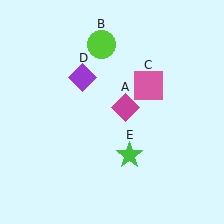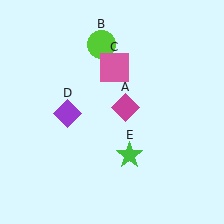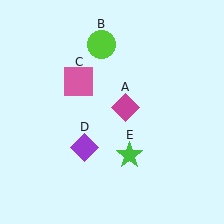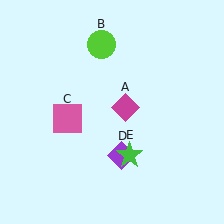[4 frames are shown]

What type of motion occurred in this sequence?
The pink square (object C), purple diamond (object D) rotated counterclockwise around the center of the scene.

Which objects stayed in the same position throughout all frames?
Magenta diamond (object A) and lime circle (object B) and green star (object E) remained stationary.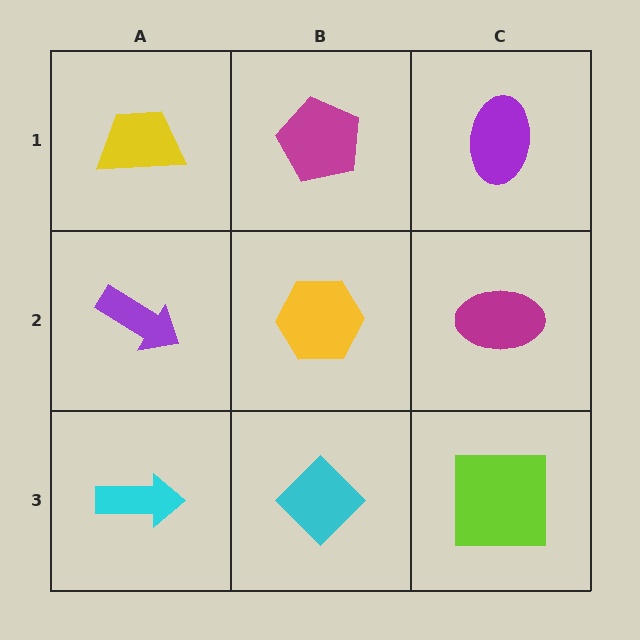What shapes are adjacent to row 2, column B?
A magenta pentagon (row 1, column B), a cyan diamond (row 3, column B), a purple arrow (row 2, column A), a magenta ellipse (row 2, column C).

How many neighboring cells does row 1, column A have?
2.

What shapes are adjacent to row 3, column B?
A yellow hexagon (row 2, column B), a cyan arrow (row 3, column A), a lime square (row 3, column C).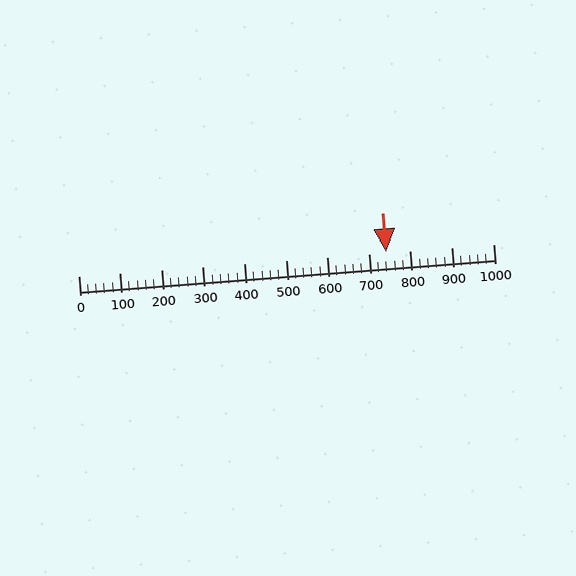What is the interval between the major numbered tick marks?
The major tick marks are spaced 100 units apart.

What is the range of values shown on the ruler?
The ruler shows values from 0 to 1000.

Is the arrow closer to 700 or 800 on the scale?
The arrow is closer to 700.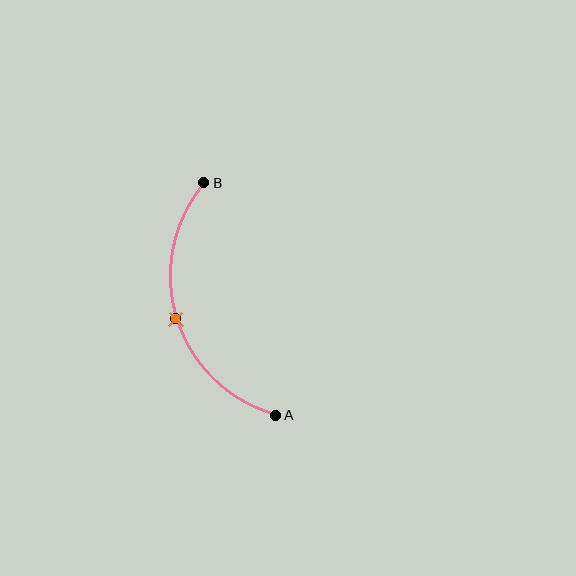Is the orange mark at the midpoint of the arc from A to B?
Yes. The orange mark lies on the arc at equal arc-length from both A and B — it is the arc midpoint.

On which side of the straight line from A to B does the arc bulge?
The arc bulges to the left of the straight line connecting A and B.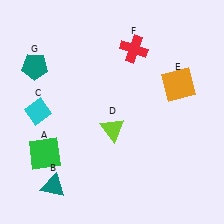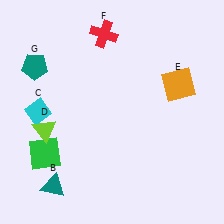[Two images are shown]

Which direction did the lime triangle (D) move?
The lime triangle (D) moved left.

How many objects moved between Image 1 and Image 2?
2 objects moved between the two images.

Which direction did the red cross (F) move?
The red cross (F) moved left.